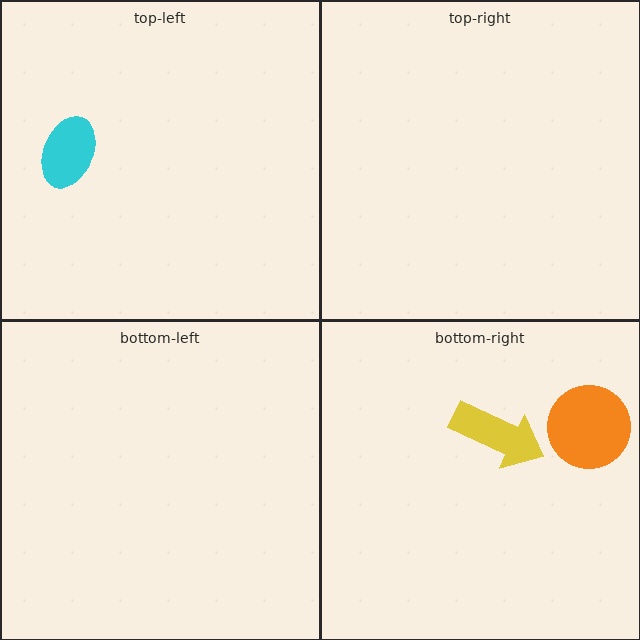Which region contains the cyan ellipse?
The top-left region.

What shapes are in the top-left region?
The cyan ellipse.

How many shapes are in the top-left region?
1.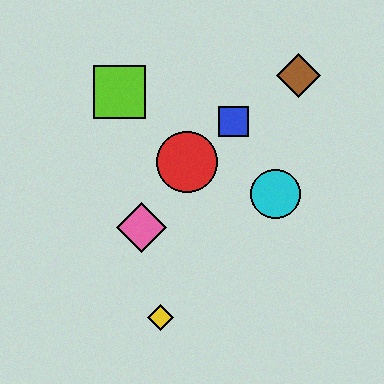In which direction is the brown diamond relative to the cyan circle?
The brown diamond is above the cyan circle.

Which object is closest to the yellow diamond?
The pink diamond is closest to the yellow diamond.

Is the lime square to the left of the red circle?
Yes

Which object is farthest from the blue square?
The yellow diamond is farthest from the blue square.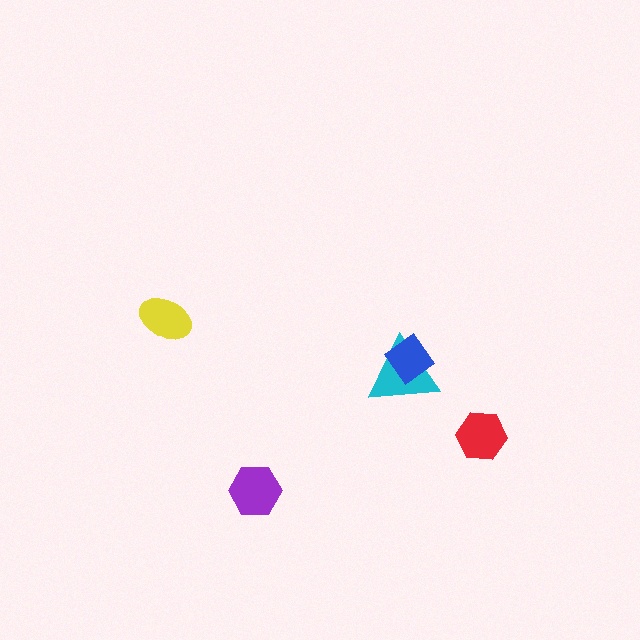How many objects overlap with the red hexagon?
0 objects overlap with the red hexagon.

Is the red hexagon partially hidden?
No, no other shape covers it.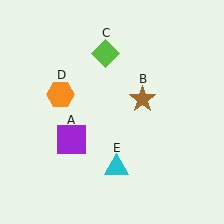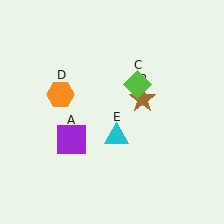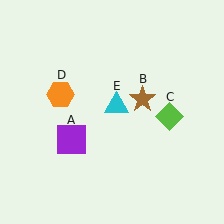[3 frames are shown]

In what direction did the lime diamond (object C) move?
The lime diamond (object C) moved down and to the right.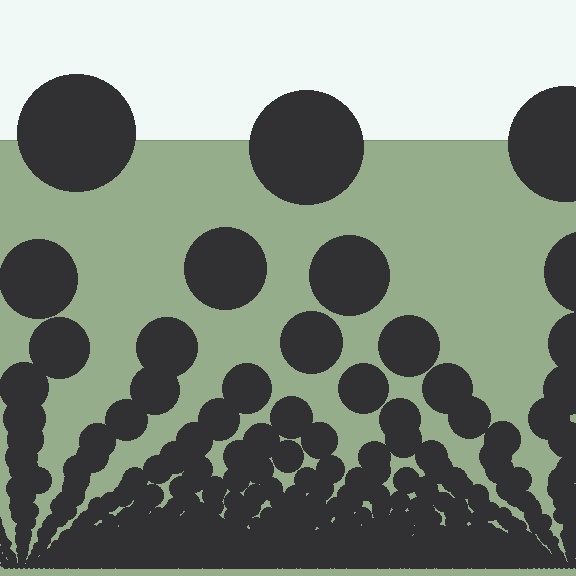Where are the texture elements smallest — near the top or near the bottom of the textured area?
Near the bottom.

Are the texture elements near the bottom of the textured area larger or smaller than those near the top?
Smaller. The gradient is inverted — elements near the bottom are smaller and denser.